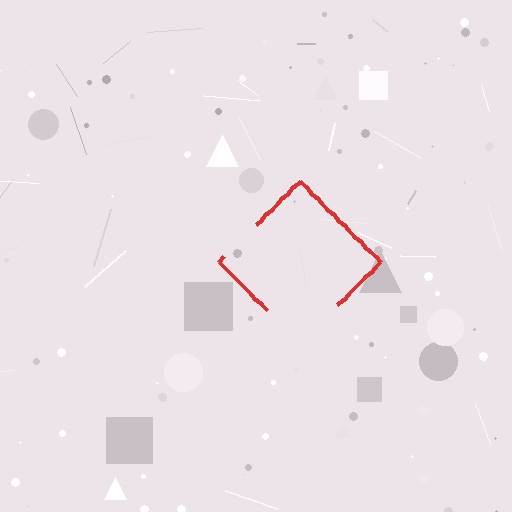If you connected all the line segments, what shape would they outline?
They would outline a diamond.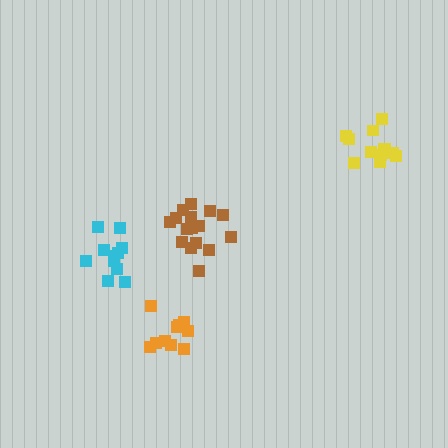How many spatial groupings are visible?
There are 4 spatial groupings.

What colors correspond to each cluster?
The clusters are colored: cyan, yellow, brown, orange.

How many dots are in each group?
Group 1: 11 dots, Group 2: 12 dots, Group 3: 16 dots, Group 4: 10 dots (49 total).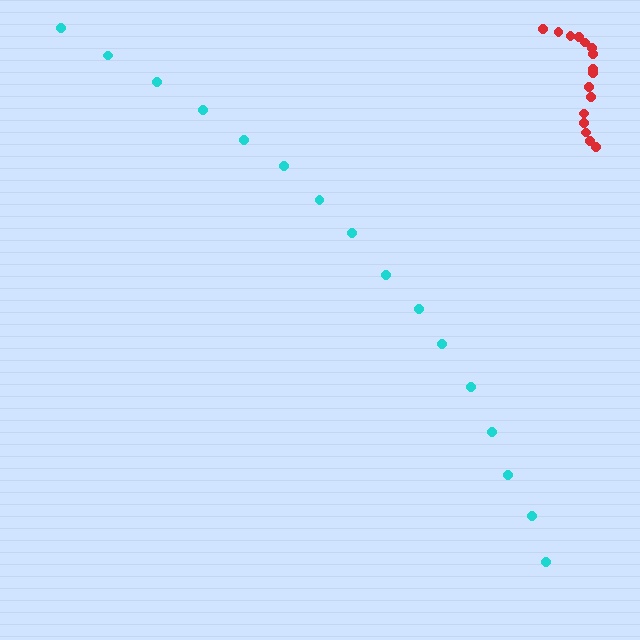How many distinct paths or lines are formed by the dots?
There are 2 distinct paths.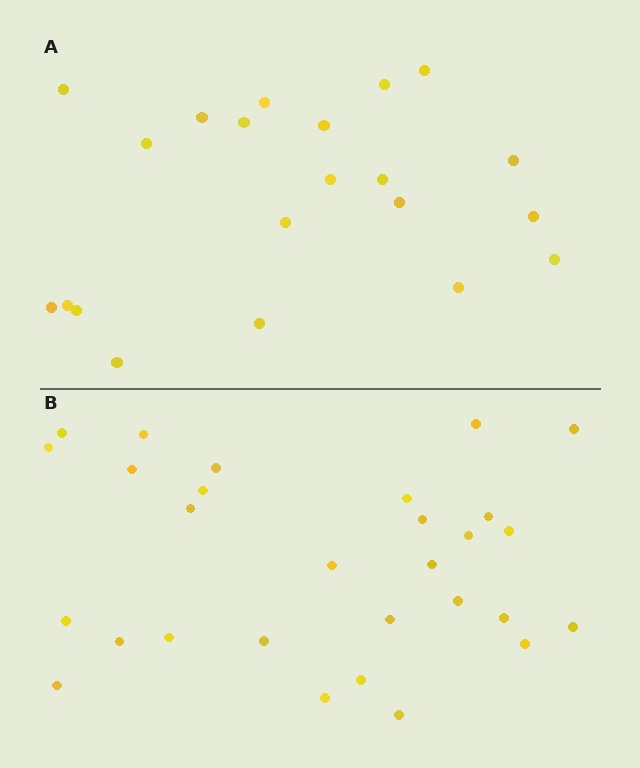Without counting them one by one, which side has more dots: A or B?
Region B (the bottom region) has more dots.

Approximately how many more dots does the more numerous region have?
Region B has roughly 8 or so more dots than region A.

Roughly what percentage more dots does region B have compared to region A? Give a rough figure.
About 40% more.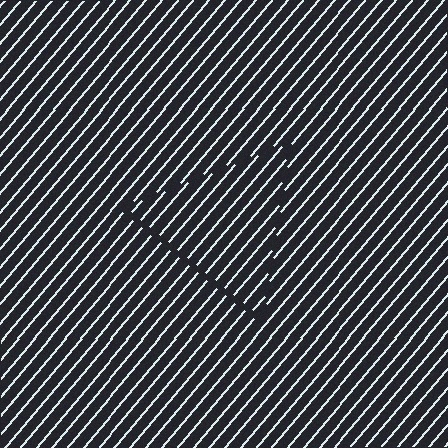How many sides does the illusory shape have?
3 sides — the line-ends trace a triangle.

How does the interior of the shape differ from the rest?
The interior of the shape contains the same grating, shifted by half a period — the contour is defined by the phase discontinuity where line-ends from the inner and outer gratings abut.